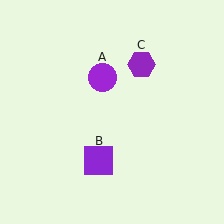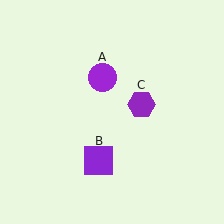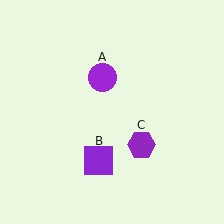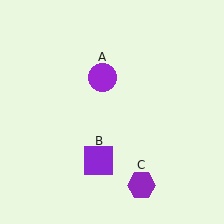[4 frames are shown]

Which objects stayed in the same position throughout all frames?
Purple circle (object A) and purple square (object B) remained stationary.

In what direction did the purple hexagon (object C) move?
The purple hexagon (object C) moved down.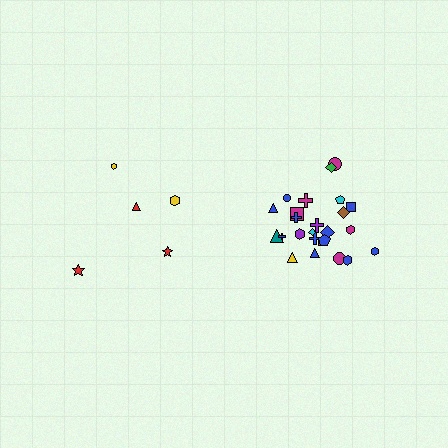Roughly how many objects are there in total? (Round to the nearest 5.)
Roughly 30 objects in total.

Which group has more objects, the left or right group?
The right group.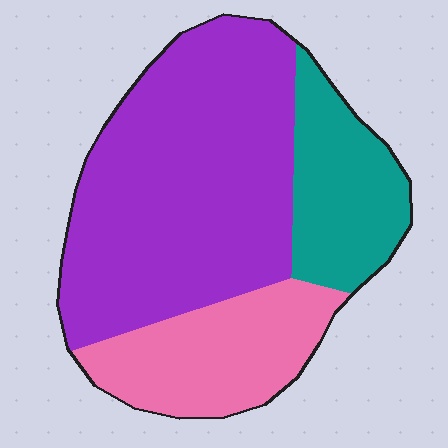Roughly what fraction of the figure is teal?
Teal covers roughly 20% of the figure.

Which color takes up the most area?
Purple, at roughly 55%.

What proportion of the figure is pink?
Pink takes up about one quarter (1/4) of the figure.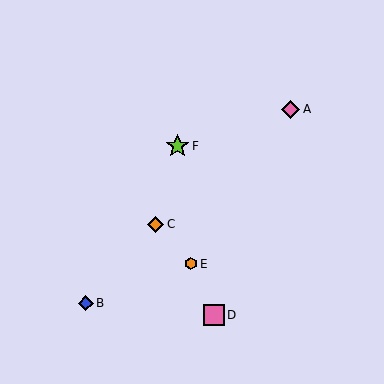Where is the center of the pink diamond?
The center of the pink diamond is at (291, 109).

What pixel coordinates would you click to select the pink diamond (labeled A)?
Click at (291, 109) to select the pink diamond A.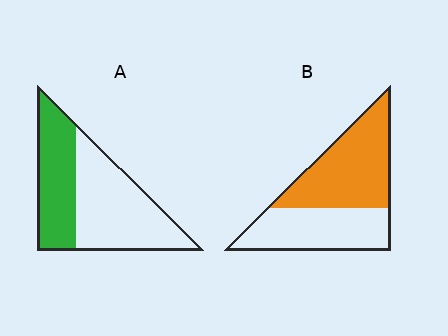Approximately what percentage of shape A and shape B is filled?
A is approximately 40% and B is approximately 55%.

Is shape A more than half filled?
No.